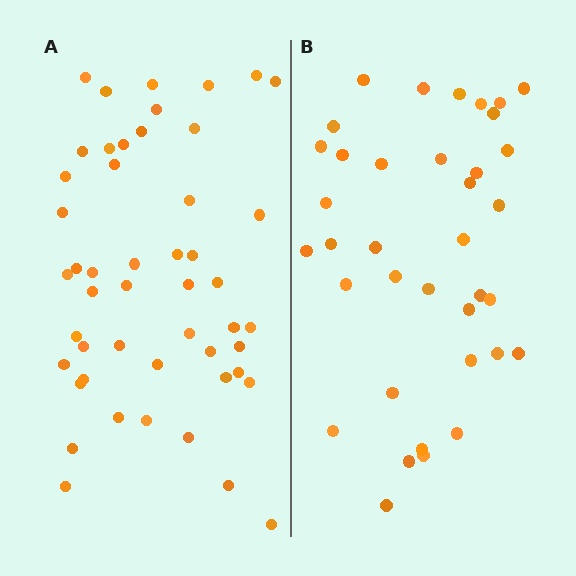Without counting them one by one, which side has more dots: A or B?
Region A (the left region) has more dots.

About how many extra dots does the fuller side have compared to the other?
Region A has roughly 12 or so more dots than region B.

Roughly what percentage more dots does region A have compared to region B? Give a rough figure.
About 30% more.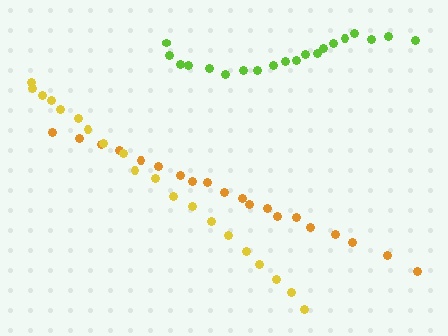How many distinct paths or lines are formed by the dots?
There are 3 distinct paths.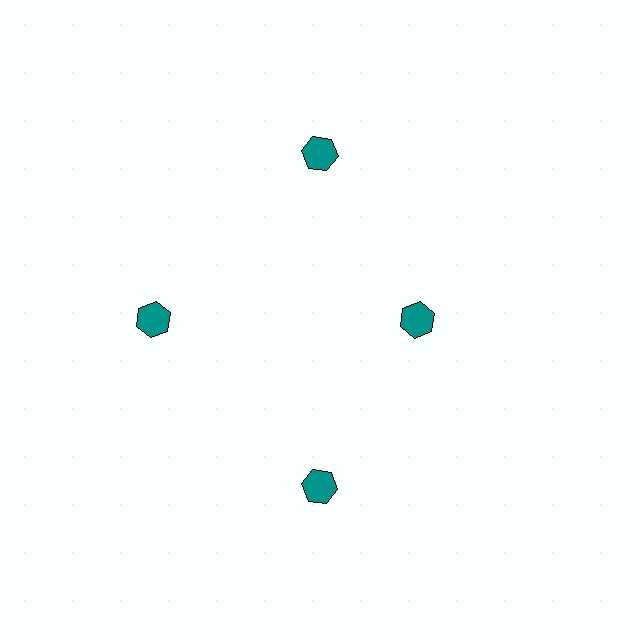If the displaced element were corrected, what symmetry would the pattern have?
It would have 4-fold rotational symmetry — the pattern would map onto itself every 90 degrees.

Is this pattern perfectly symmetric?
No. The 4 teal hexagons are arranged in a ring, but one element near the 3 o'clock position is pulled inward toward the center, breaking the 4-fold rotational symmetry.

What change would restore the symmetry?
The symmetry would be restored by moving it outward, back onto the ring so that all 4 hexagons sit at equal angles and equal distance from the center.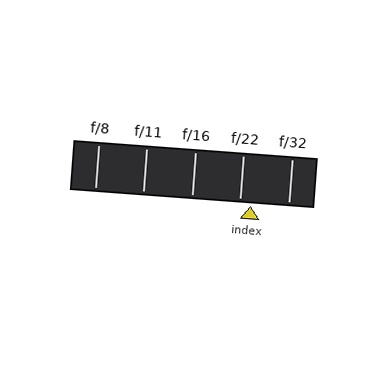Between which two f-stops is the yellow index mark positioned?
The index mark is between f/22 and f/32.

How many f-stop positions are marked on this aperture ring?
There are 5 f-stop positions marked.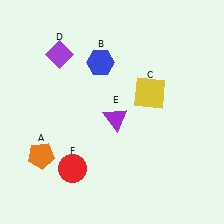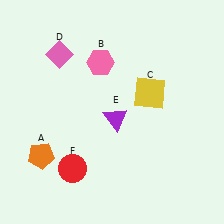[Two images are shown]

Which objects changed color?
B changed from blue to pink. D changed from purple to pink.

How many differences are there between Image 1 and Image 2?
There are 2 differences between the two images.